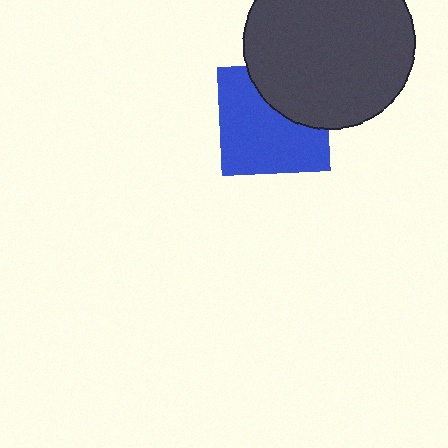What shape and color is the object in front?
The object in front is a dark gray circle.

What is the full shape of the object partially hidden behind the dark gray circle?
The partially hidden object is a blue square.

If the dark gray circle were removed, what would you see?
You would see the complete blue square.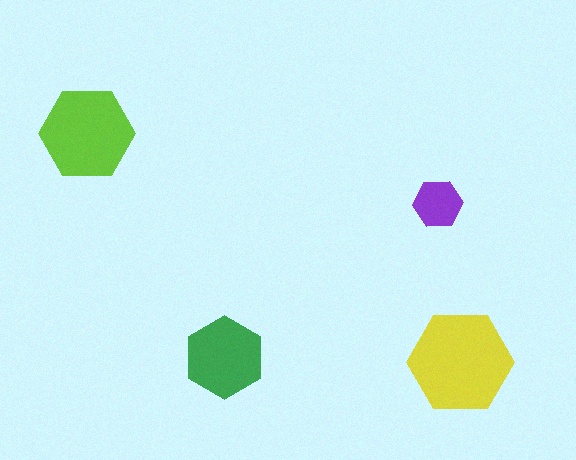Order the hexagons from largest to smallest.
the yellow one, the lime one, the green one, the purple one.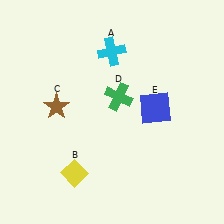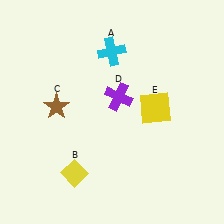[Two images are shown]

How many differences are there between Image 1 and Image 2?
There are 2 differences between the two images.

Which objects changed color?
D changed from green to purple. E changed from blue to yellow.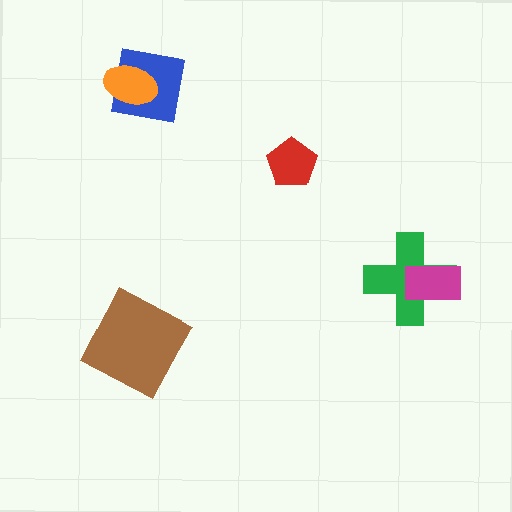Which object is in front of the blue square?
The orange ellipse is in front of the blue square.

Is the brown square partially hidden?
No, no other shape covers it.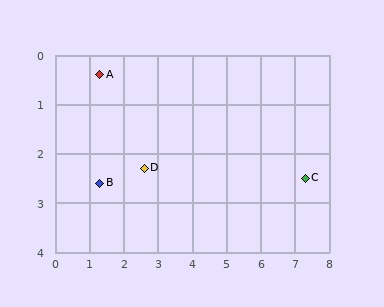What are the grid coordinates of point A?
Point A is at approximately (1.3, 0.4).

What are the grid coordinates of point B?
Point B is at approximately (1.3, 2.6).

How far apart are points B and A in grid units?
Points B and A are about 2.2 grid units apart.